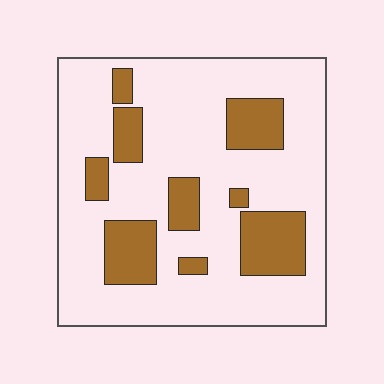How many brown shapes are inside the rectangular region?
9.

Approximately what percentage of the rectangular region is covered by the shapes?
Approximately 25%.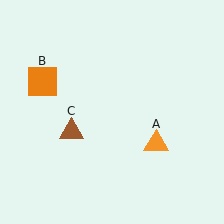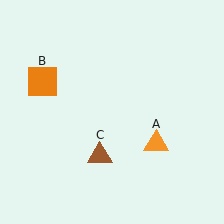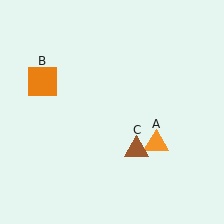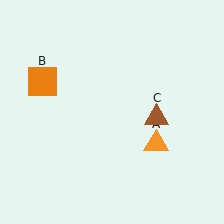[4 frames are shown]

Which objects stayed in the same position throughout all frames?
Orange triangle (object A) and orange square (object B) remained stationary.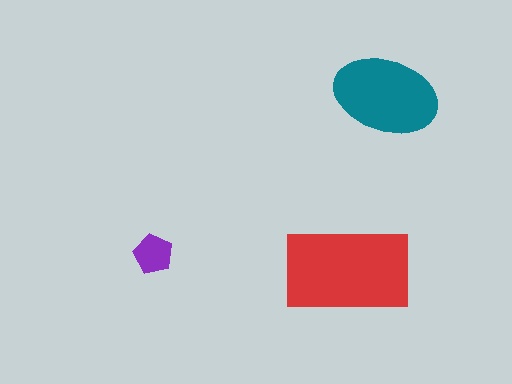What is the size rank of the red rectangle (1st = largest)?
1st.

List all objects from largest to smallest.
The red rectangle, the teal ellipse, the purple pentagon.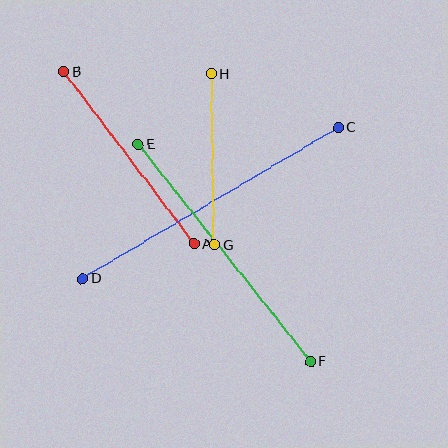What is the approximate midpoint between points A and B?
The midpoint is at approximately (129, 158) pixels.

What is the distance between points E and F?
The distance is approximately 278 pixels.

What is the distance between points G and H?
The distance is approximately 171 pixels.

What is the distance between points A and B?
The distance is approximately 216 pixels.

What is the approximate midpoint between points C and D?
The midpoint is at approximately (210, 203) pixels.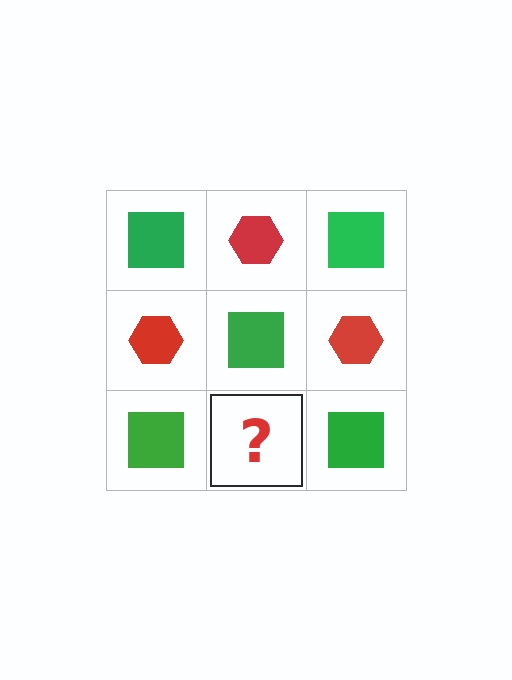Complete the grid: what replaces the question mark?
The question mark should be replaced with a red hexagon.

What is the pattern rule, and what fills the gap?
The rule is that it alternates green square and red hexagon in a checkerboard pattern. The gap should be filled with a red hexagon.